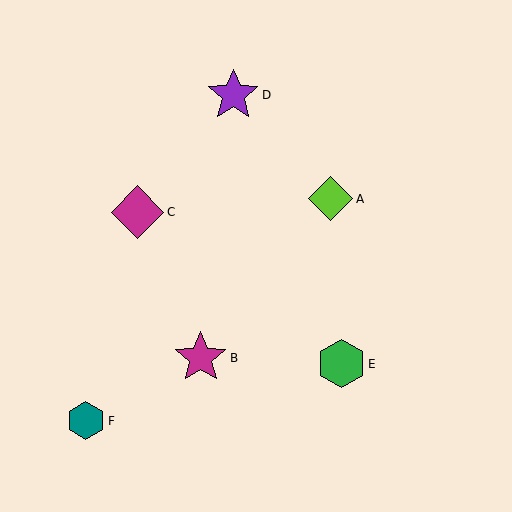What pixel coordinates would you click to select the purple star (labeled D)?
Click at (233, 95) to select the purple star D.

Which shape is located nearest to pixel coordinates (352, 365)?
The green hexagon (labeled E) at (342, 364) is nearest to that location.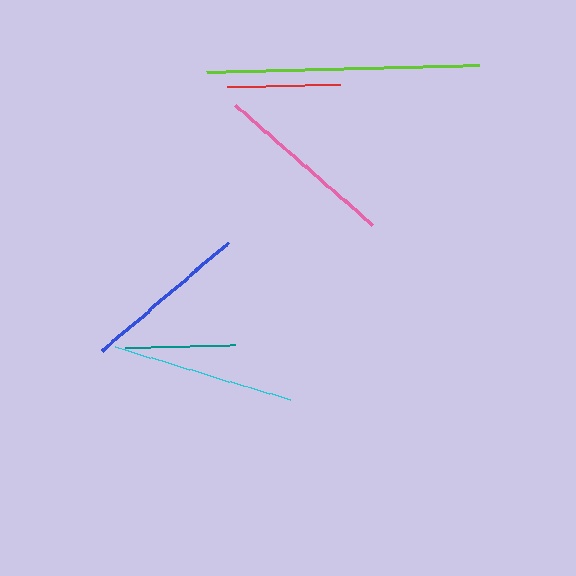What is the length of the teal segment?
The teal segment is approximately 110 pixels long.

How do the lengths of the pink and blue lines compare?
The pink and blue lines are approximately the same length.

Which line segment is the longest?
The lime line is the longest at approximately 273 pixels.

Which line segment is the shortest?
The teal line is the shortest at approximately 110 pixels.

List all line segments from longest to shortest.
From longest to shortest: lime, pink, cyan, blue, red, teal.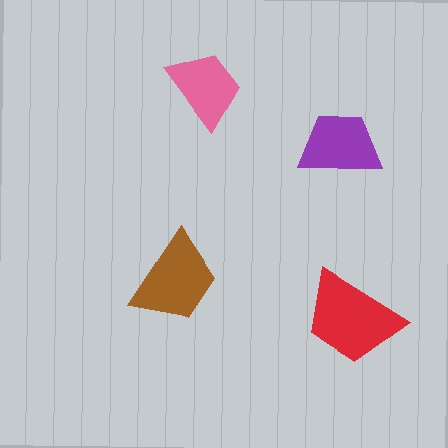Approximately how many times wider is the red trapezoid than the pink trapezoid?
About 1.5 times wider.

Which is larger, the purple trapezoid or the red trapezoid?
The red one.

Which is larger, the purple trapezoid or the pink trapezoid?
The purple one.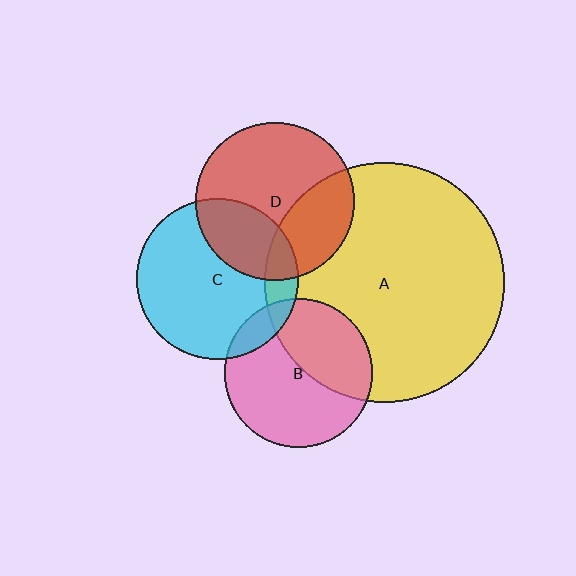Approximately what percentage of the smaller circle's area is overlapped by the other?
Approximately 40%.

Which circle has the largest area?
Circle A (yellow).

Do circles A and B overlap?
Yes.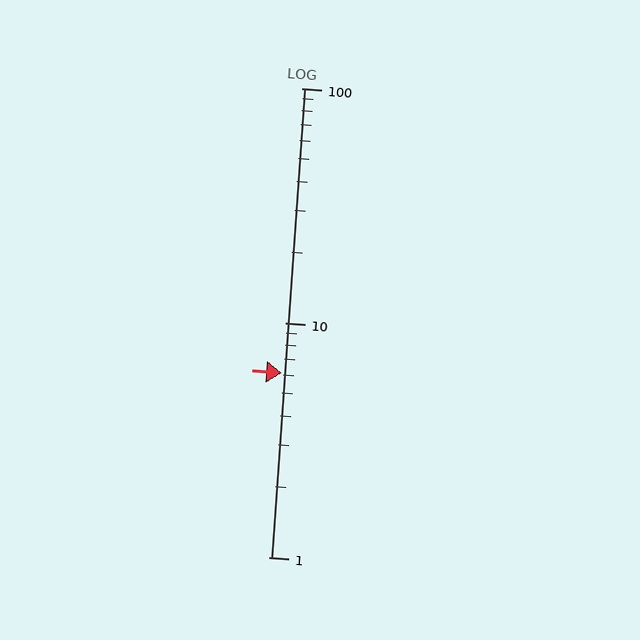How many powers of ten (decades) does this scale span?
The scale spans 2 decades, from 1 to 100.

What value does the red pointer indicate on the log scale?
The pointer indicates approximately 6.1.